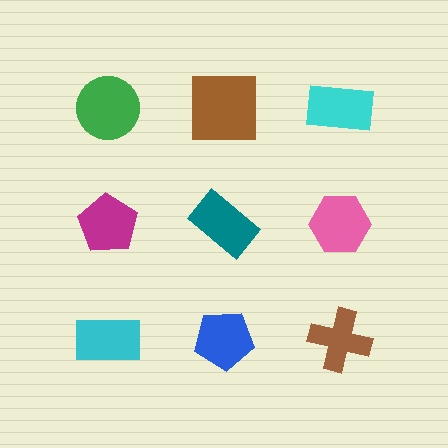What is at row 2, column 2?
A teal rectangle.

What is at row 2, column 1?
A magenta pentagon.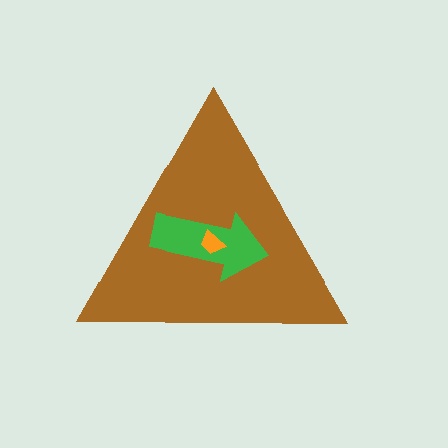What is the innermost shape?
The orange trapezoid.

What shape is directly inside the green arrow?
The orange trapezoid.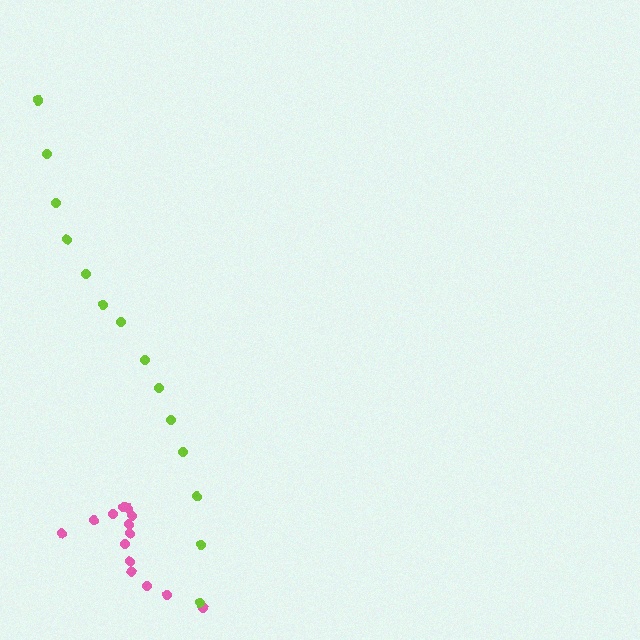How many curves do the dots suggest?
There are 2 distinct paths.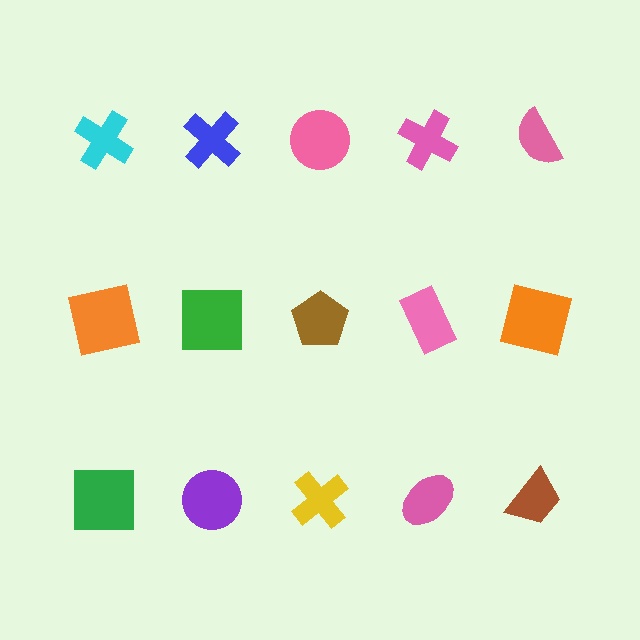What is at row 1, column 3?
A pink circle.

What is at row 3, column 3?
A yellow cross.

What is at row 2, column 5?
An orange square.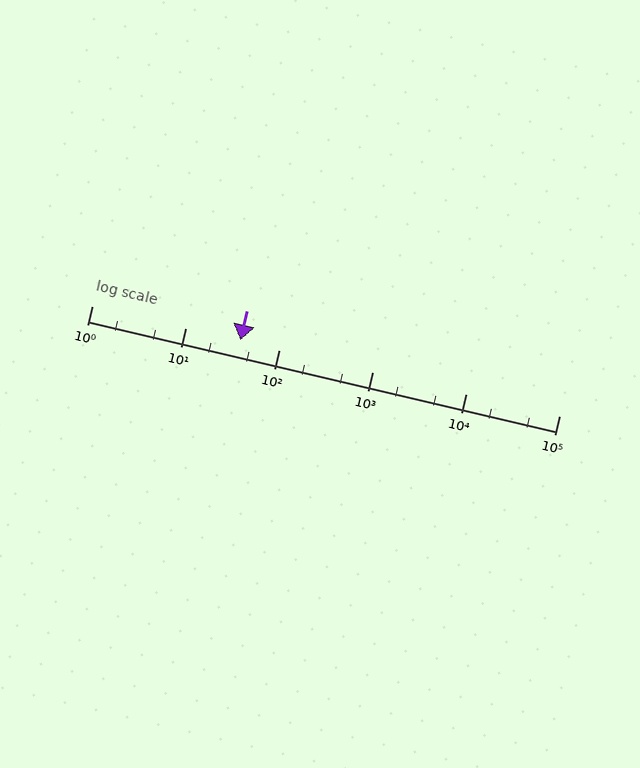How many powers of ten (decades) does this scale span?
The scale spans 5 decades, from 1 to 100000.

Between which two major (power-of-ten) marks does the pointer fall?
The pointer is between 10 and 100.